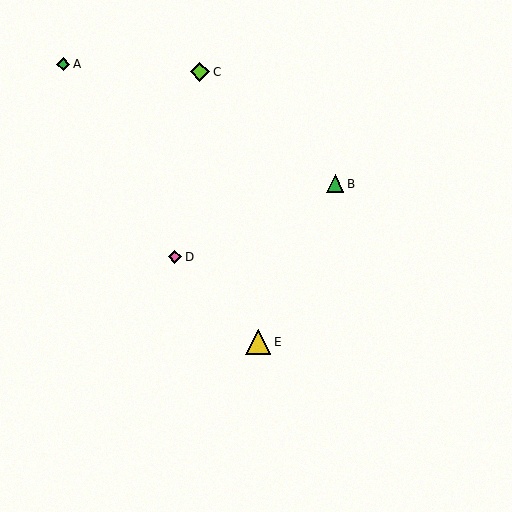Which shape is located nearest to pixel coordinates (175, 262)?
The pink diamond (labeled D) at (175, 257) is nearest to that location.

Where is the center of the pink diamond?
The center of the pink diamond is at (175, 257).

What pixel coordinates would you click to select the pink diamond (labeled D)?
Click at (175, 257) to select the pink diamond D.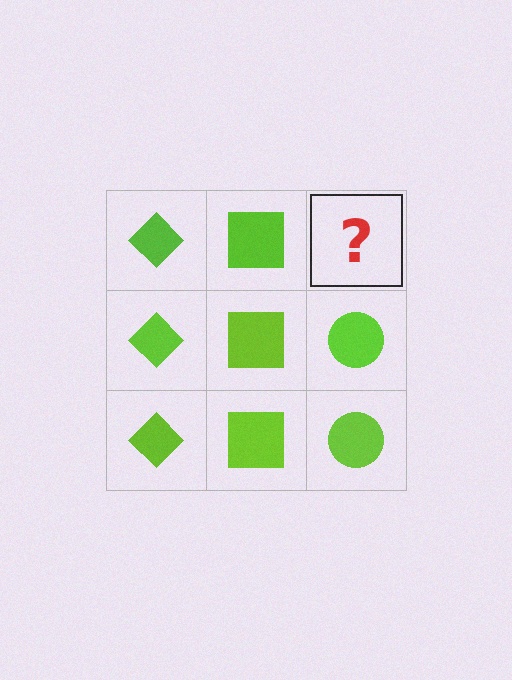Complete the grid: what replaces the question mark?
The question mark should be replaced with a lime circle.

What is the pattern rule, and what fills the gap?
The rule is that each column has a consistent shape. The gap should be filled with a lime circle.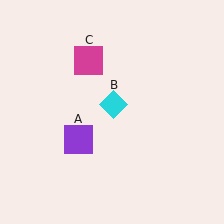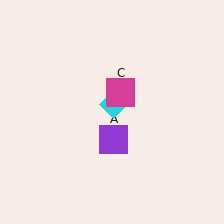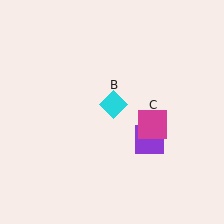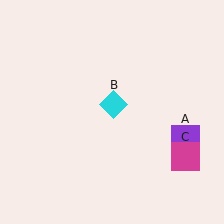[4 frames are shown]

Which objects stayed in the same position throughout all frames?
Cyan diamond (object B) remained stationary.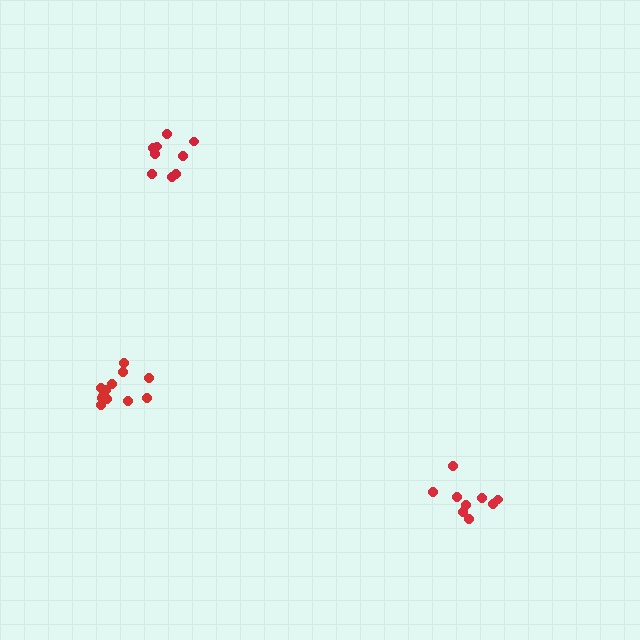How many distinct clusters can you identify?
There are 3 distinct clusters.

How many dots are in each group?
Group 1: 9 dots, Group 2: 9 dots, Group 3: 12 dots (30 total).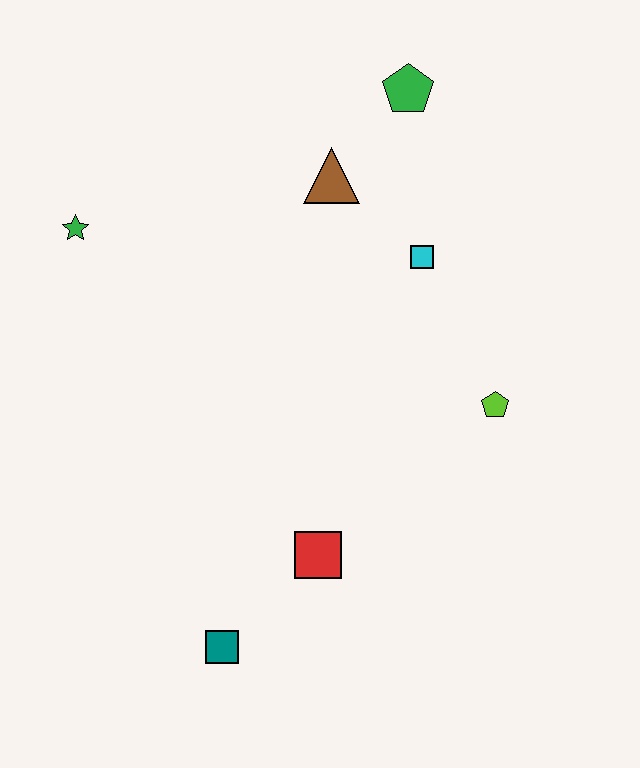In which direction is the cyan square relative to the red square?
The cyan square is above the red square.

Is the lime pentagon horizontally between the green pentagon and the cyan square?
No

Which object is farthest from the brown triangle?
The teal square is farthest from the brown triangle.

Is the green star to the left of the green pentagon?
Yes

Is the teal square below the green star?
Yes